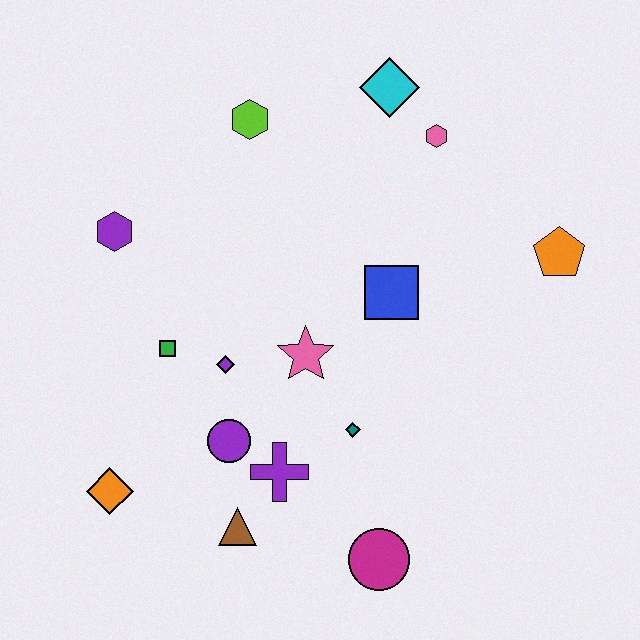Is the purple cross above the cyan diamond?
No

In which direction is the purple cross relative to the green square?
The purple cross is below the green square.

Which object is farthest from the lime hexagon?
The magenta circle is farthest from the lime hexagon.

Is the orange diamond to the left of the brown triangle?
Yes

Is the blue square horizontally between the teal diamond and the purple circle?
No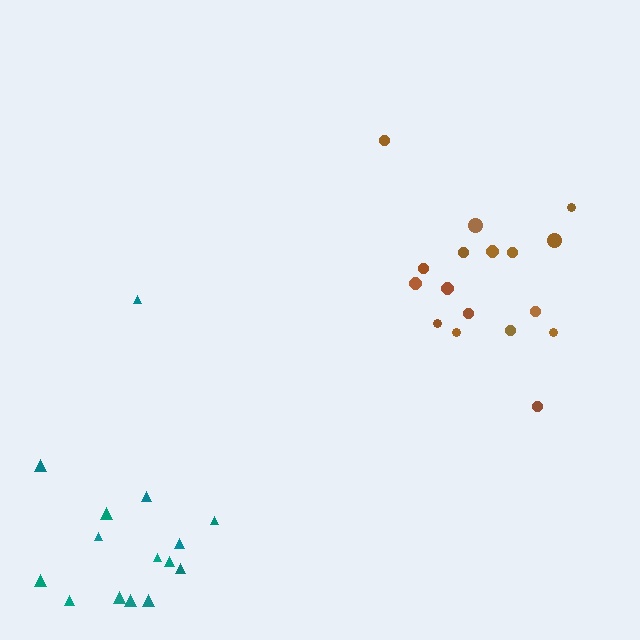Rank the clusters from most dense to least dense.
brown, teal.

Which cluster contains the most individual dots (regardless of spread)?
Brown (17).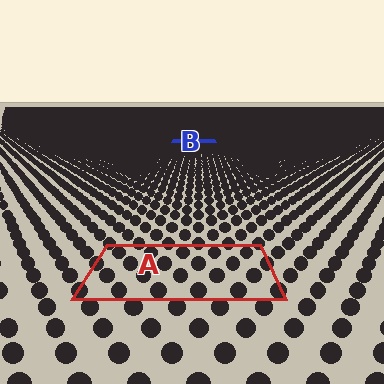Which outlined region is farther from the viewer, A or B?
Region B is farther from the viewer — the texture elements inside it appear smaller and more densely packed.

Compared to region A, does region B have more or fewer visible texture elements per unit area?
Region B has more texture elements per unit area — they are packed more densely because it is farther away.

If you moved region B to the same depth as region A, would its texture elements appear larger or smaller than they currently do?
They would appear larger. At a closer depth, the same texture elements are projected at a bigger on-screen size.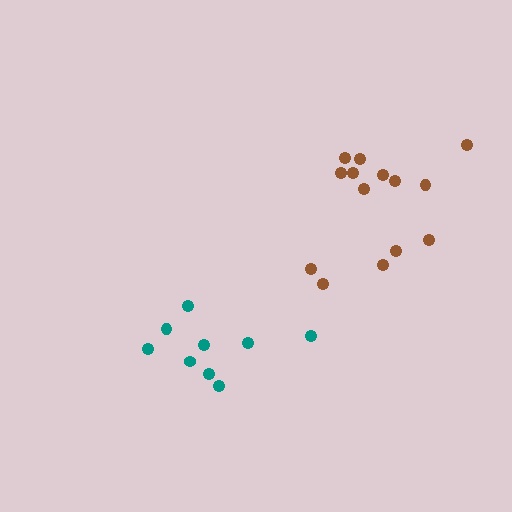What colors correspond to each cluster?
The clusters are colored: teal, brown.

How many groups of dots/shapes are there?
There are 2 groups.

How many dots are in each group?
Group 1: 9 dots, Group 2: 14 dots (23 total).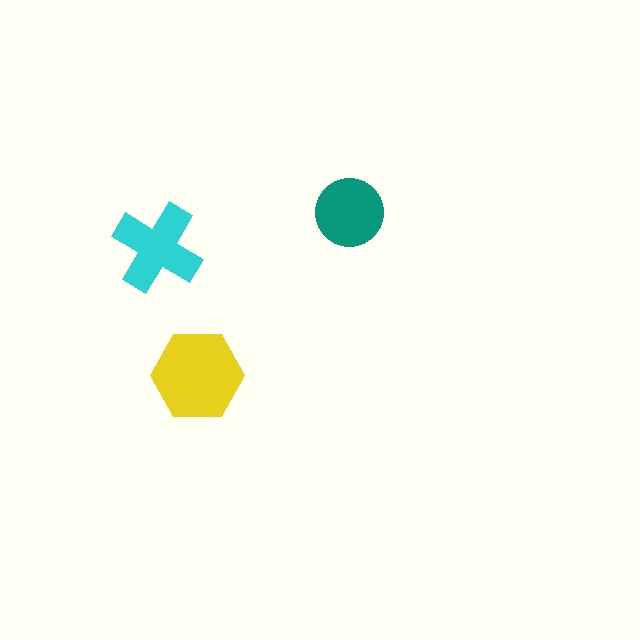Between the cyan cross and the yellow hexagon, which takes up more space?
The yellow hexagon.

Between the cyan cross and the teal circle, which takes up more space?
The cyan cross.